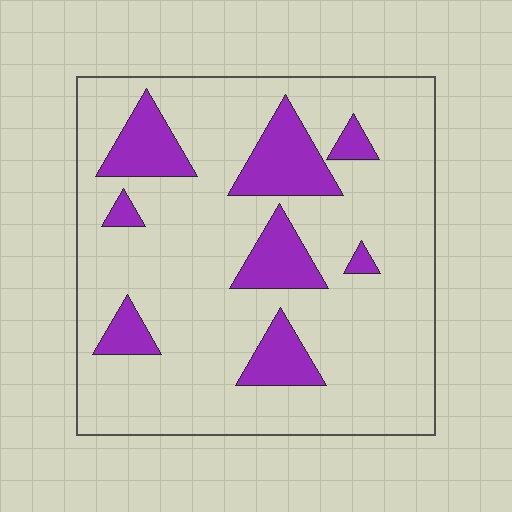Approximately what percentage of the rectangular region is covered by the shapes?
Approximately 20%.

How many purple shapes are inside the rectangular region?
8.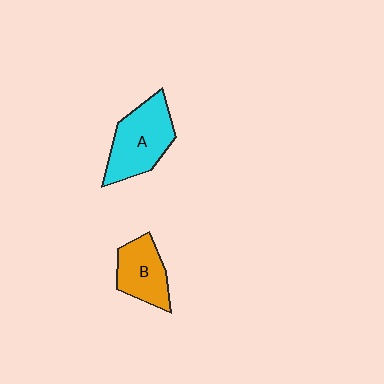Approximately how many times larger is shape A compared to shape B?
Approximately 1.4 times.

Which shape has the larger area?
Shape A (cyan).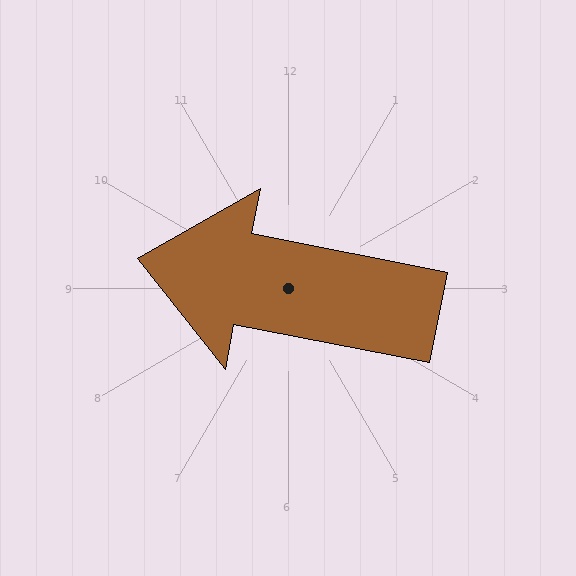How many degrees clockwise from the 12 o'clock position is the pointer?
Approximately 281 degrees.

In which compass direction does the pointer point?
West.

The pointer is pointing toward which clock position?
Roughly 9 o'clock.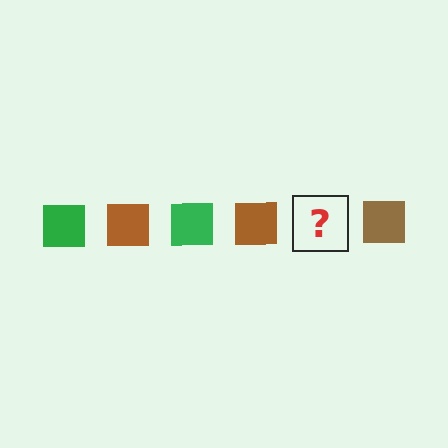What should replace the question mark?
The question mark should be replaced with a green square.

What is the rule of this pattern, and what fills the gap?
The rule is that the pattern cycles through green, brown squares. The gap should be filled with a green square.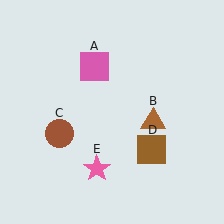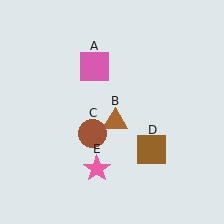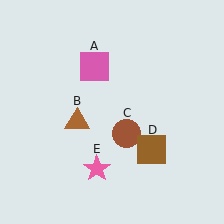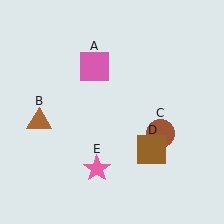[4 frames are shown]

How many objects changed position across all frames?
2 objects changed position: brown triangle (object B), brown circle (object C).